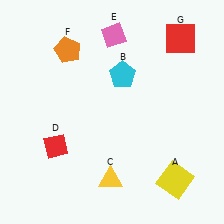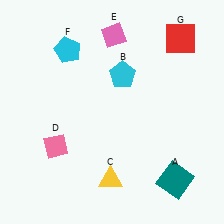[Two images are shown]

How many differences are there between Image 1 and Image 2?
There are 3 differences between the two images.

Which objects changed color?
A changed from yellow to teal. D changed from red to pink. F changed from orange to cyan.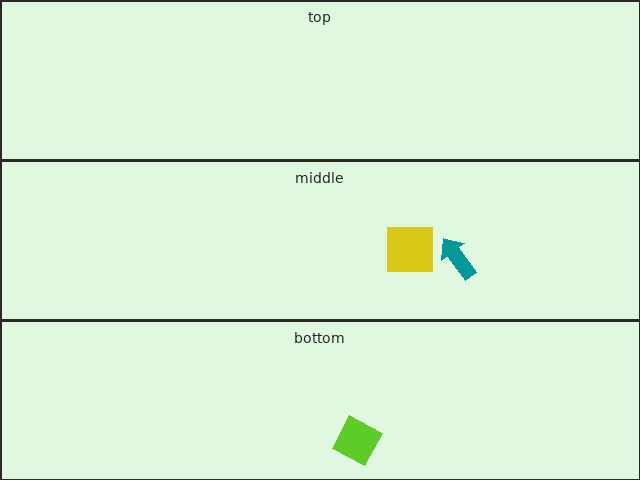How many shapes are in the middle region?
2.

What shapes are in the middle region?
The yellow square, the teal arrow.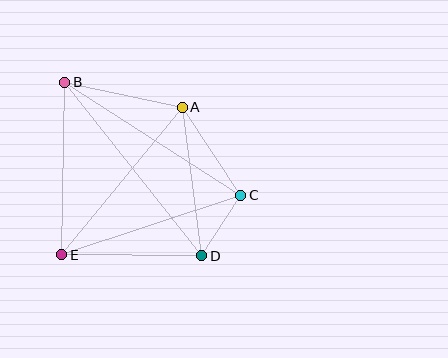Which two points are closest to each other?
Points C and D are closest to each other.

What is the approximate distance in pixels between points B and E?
The distance between B and E is approximately 172 pixels.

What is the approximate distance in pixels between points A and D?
The distance between A and D is approximately 150 pixels.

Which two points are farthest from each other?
Points B and D are farthest from each other.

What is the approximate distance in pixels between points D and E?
The distance between D and E is approximately 140 pixels.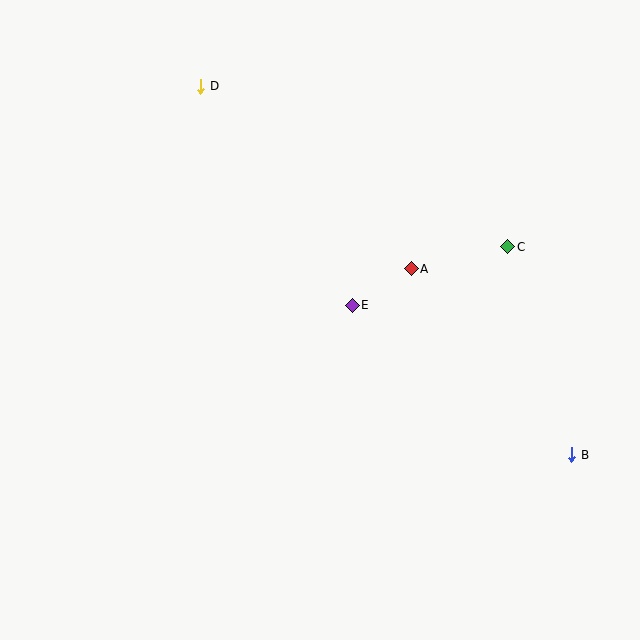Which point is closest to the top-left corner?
Point D is closest to the top-left corner.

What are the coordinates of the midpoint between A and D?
The midpoint between A and D is at (306, 177).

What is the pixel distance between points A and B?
The distance between A and B is 246 pixels.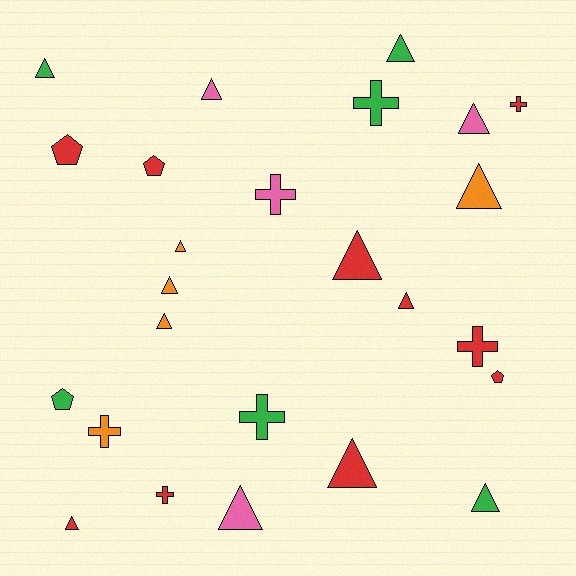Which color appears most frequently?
Red, with 10 objects.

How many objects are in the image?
There are 25 objects.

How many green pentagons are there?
There is 1 green pentagon.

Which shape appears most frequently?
Triangle, with 14 objects.